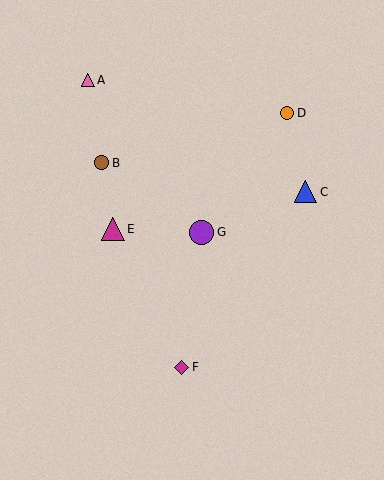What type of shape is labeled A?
Shape A is a pink triangle.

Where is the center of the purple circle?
The center of the purple circle is at (202, 232).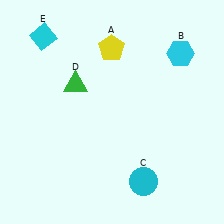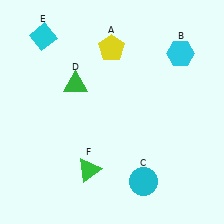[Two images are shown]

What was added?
A green triangle (F) was added in Image 2.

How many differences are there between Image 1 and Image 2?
There is 1 difference between the two images.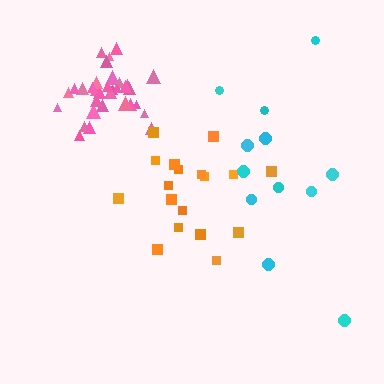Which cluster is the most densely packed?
Pink.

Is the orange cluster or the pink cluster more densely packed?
Pink.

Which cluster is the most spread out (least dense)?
Cyan.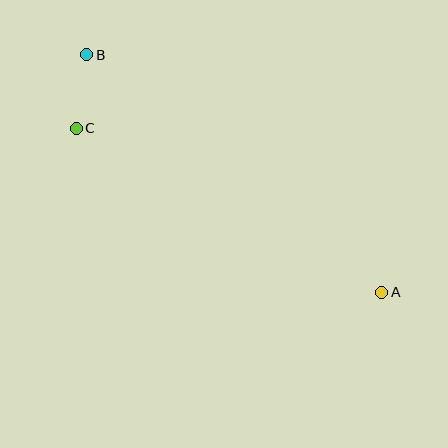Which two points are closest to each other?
Points B and C are closest to each other.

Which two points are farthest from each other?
Points A and B are farthest from each other.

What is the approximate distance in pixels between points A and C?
The distance between A and C is approximately 347 pixels.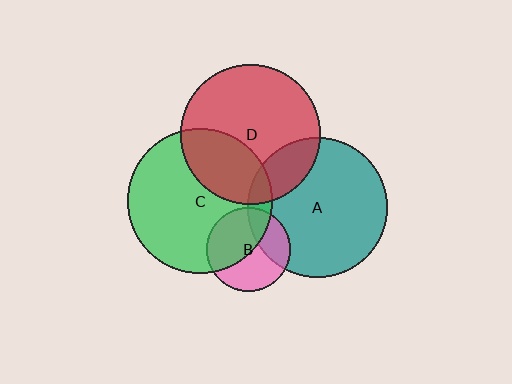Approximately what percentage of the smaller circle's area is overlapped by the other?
Approximately 30%.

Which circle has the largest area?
Circle C (green).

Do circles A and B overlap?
Yes.